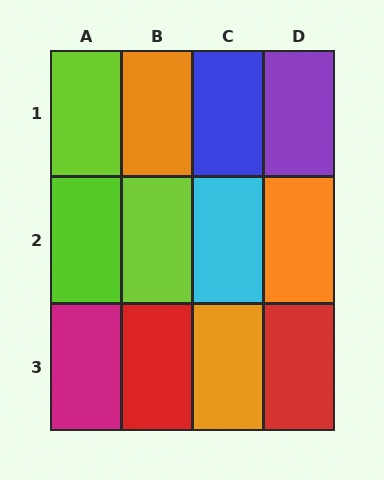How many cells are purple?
1 cell is purple.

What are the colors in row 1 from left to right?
Lime, orange, blue, purple.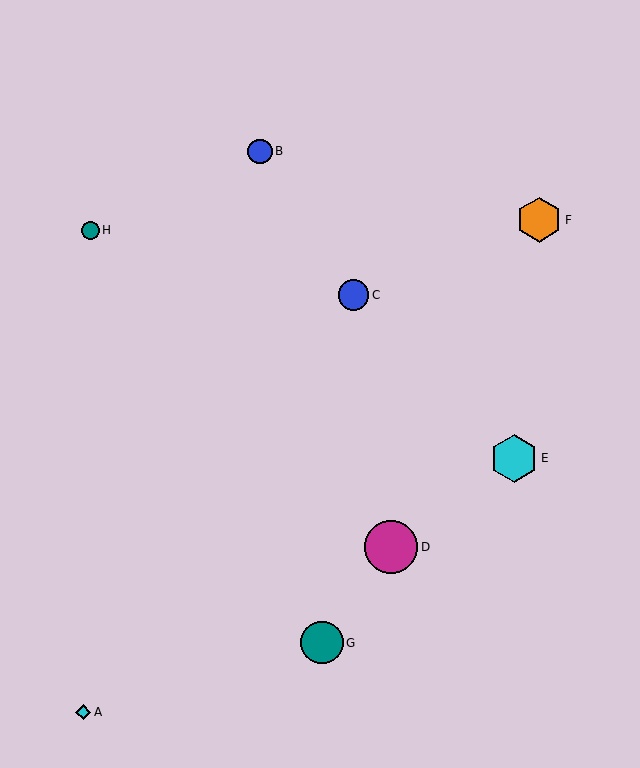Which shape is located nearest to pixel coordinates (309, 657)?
The teal circle (labeled G) at (322, 643) is nearest to that location.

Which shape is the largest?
The magenta circle (labeled D) is the largest.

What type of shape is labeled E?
Shape E is a cyan hexagon.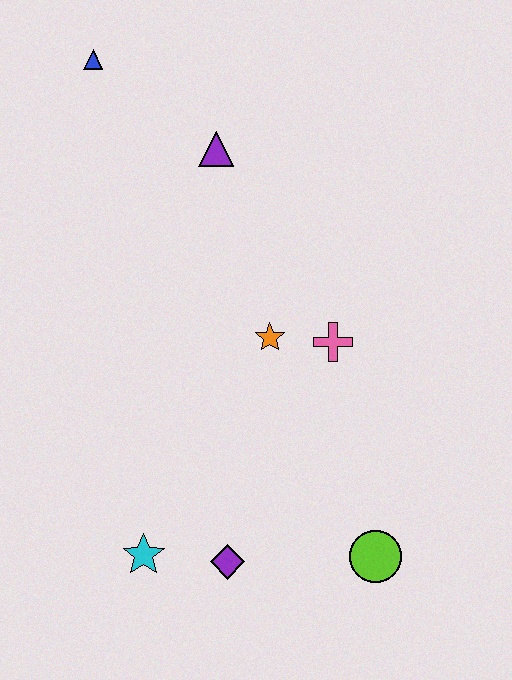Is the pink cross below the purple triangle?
Yes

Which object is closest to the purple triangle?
The blue triangle is closest to the purple triangle.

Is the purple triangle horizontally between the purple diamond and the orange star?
No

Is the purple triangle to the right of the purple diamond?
No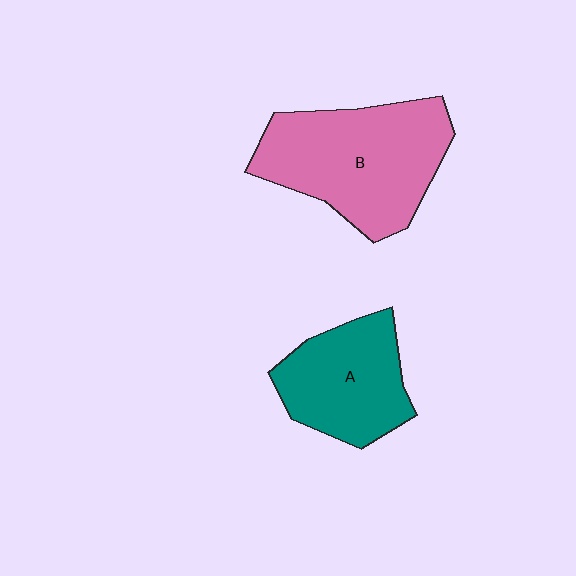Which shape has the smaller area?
Shape A (teal).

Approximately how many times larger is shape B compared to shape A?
Approximately 1.5 times.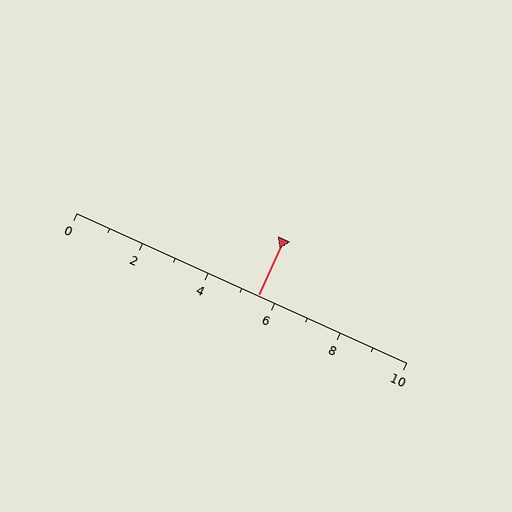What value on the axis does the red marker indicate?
The marker indicates approximately 5.5.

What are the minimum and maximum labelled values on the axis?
The axis runs from 0 to 10.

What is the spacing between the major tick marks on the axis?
The major ticks are spaced 2 apart.